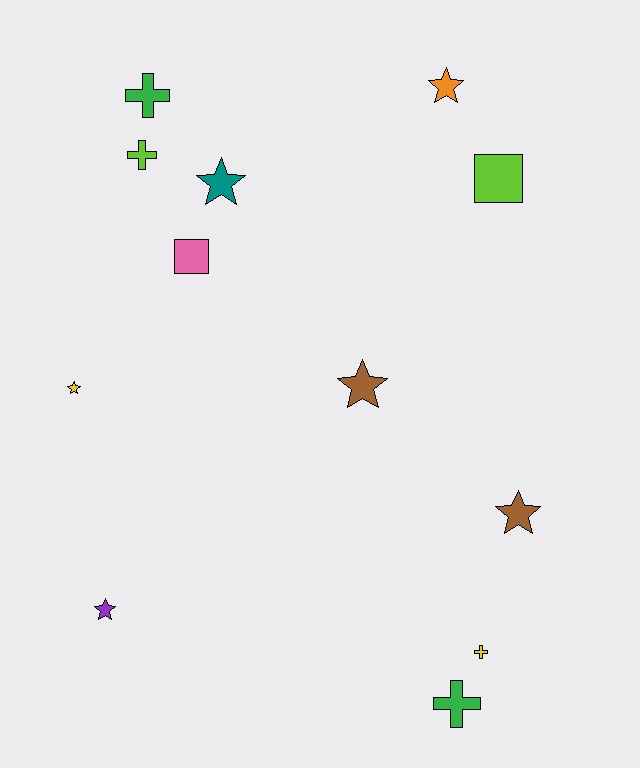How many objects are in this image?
There are 12 objects.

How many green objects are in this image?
There are 2 green objects.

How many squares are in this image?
There are 2 squares.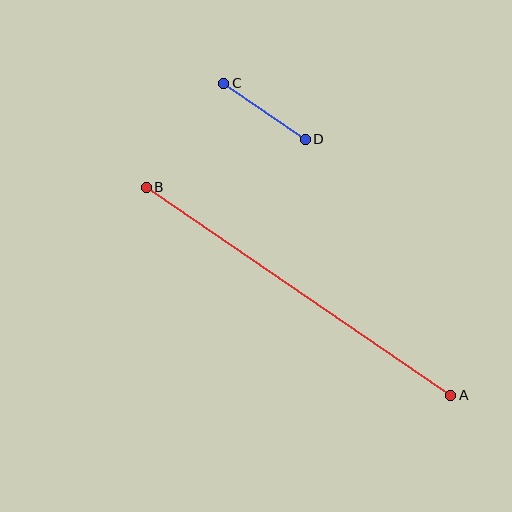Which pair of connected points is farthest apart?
Points A and B are farthest apart.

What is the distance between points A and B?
The distance is approximately 369 pixels.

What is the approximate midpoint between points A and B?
The midpoint is at approximately (298, 291) pixels.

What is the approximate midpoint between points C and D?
The midpoint is at approximately (265, 111) pixels.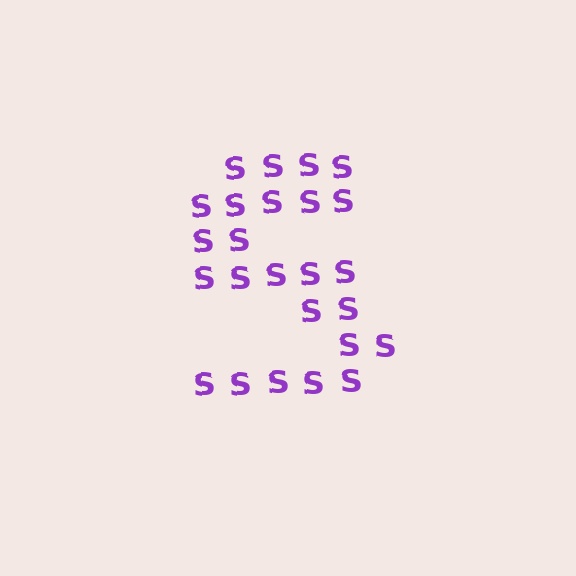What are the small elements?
The small elements are letter S's.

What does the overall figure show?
The overall figure shows the letter S.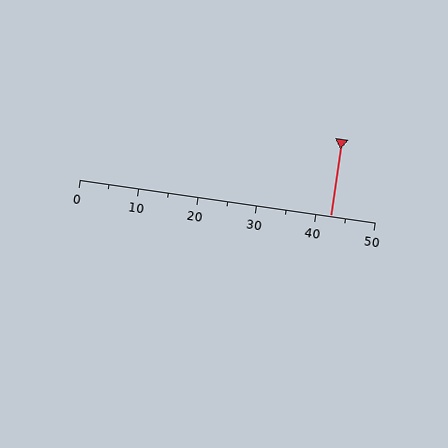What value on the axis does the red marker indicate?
The marker indicates approximately 42.5.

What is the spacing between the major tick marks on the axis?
The major ticks are spaced 10 apart.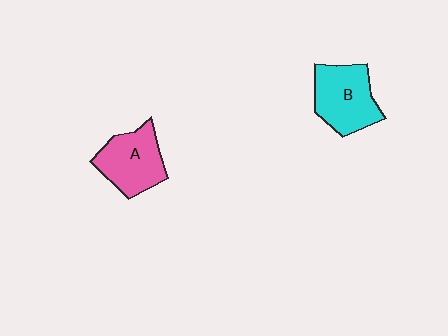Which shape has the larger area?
Shape B (cyan).